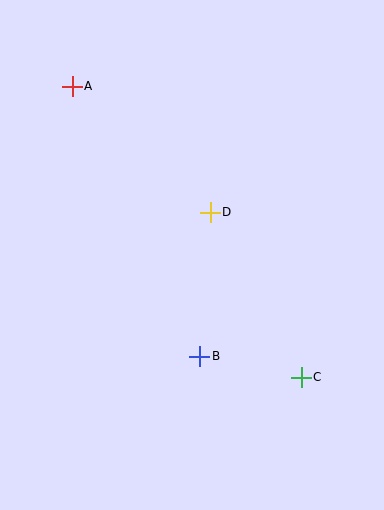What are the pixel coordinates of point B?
Point B is at (200, 356).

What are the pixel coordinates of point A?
Point A is at (72, 86).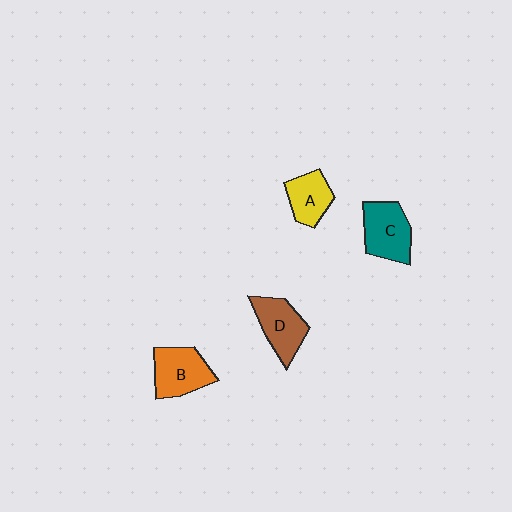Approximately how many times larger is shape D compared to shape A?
Approximately 1.2 times.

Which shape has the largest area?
Shape B (orange).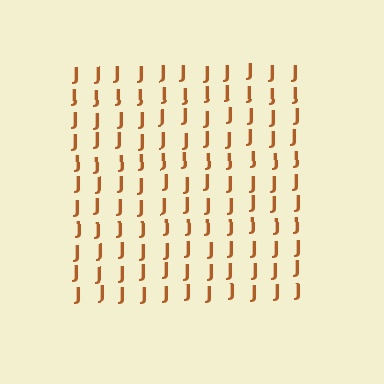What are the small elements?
The small elements are letter J's.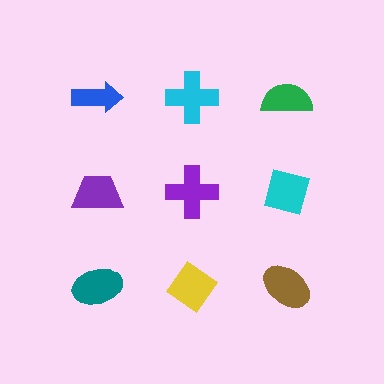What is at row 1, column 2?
A cyan cross.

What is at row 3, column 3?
A brown ellipse.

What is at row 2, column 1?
A purple trapezoid.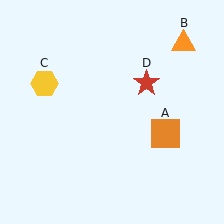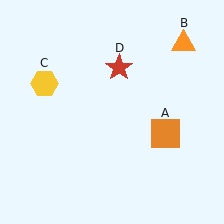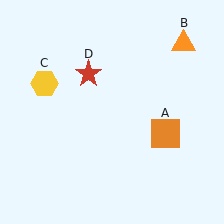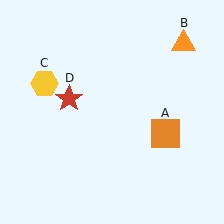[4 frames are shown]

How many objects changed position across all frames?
1 object changed position: red star (object D).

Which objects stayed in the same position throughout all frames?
Orange square (object A) and orange triangle (object B) and yellow hexagon (object C) remained stationary.